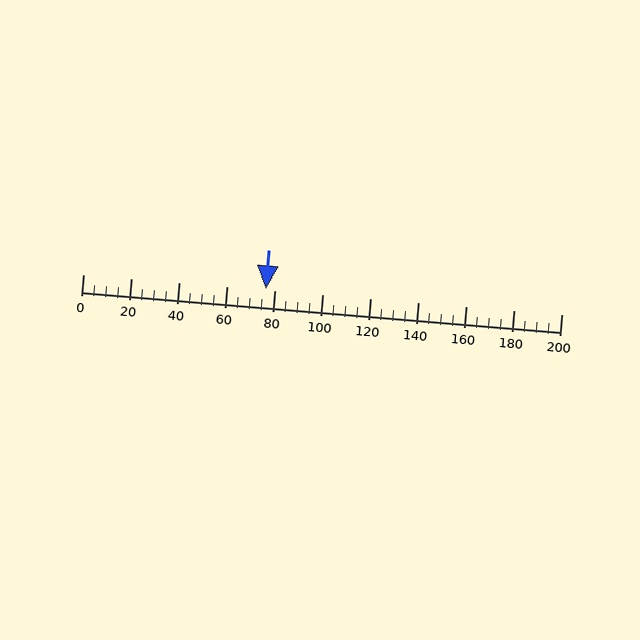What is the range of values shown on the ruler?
The ruler shows values from 0 to 200.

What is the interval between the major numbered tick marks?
The major tick marks are spaced 20 units apart.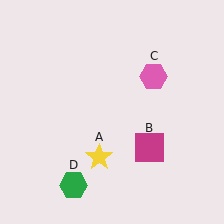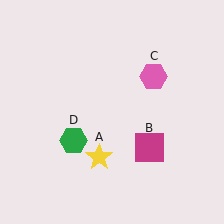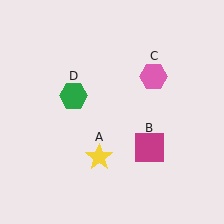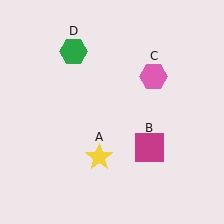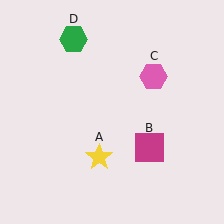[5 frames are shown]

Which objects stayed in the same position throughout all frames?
Yellow star (object A) and magenta square (object B) and pink hexagon (object C) remained stationary.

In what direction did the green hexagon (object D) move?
The green hexagon (object D) moved up.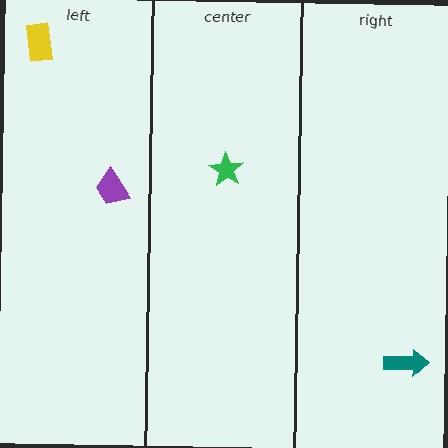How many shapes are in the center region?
1.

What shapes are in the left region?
The yellow rectangle, the purple trapezoid.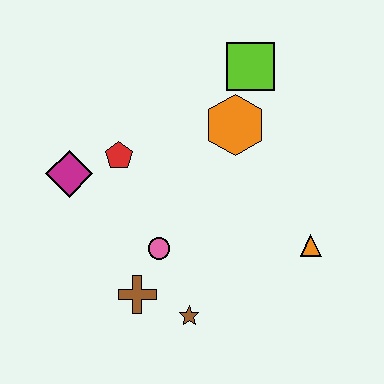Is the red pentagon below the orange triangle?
No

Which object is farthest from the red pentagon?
The orange triangle is farthest from the red pentagon.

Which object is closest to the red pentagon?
The magenta diamond is closest to the red pentagon.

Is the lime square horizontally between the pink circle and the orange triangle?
Yes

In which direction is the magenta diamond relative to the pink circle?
The magenta diamond is to the left of the pink circle.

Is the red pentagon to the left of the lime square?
Yes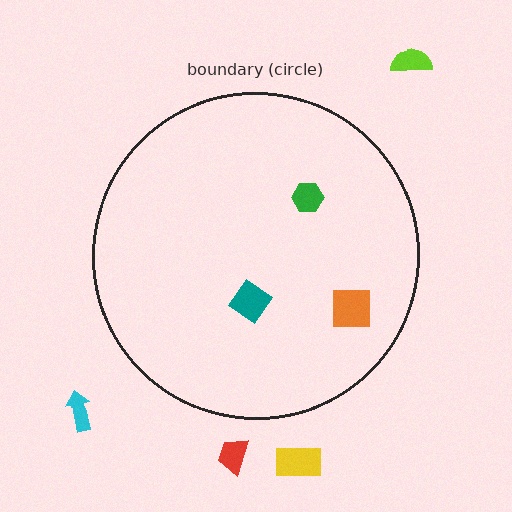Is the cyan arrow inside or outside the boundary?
Outside.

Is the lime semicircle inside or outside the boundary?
Outside.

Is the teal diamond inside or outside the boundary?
Inside.